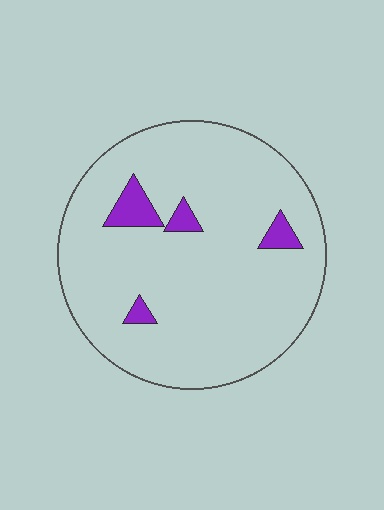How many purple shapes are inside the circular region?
4.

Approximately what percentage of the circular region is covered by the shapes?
Approximately 5%.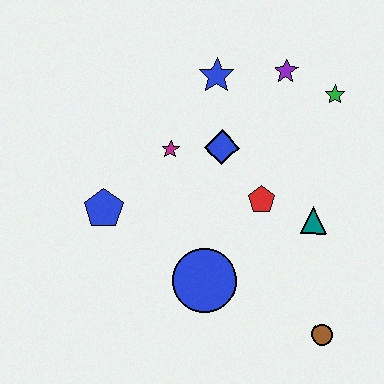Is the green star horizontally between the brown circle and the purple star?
No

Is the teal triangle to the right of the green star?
No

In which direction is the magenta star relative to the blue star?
The magenta star is below the blue star.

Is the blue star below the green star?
No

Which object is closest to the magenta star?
The blue diamond is closest to the magenta star.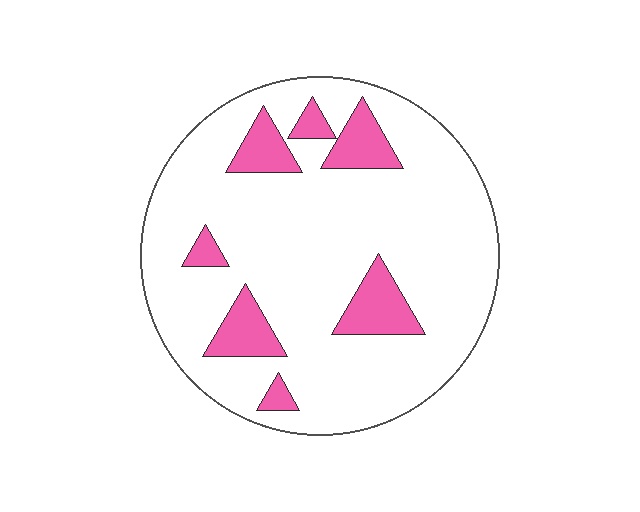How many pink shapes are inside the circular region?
7.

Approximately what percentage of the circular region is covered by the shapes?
Approximately 15%.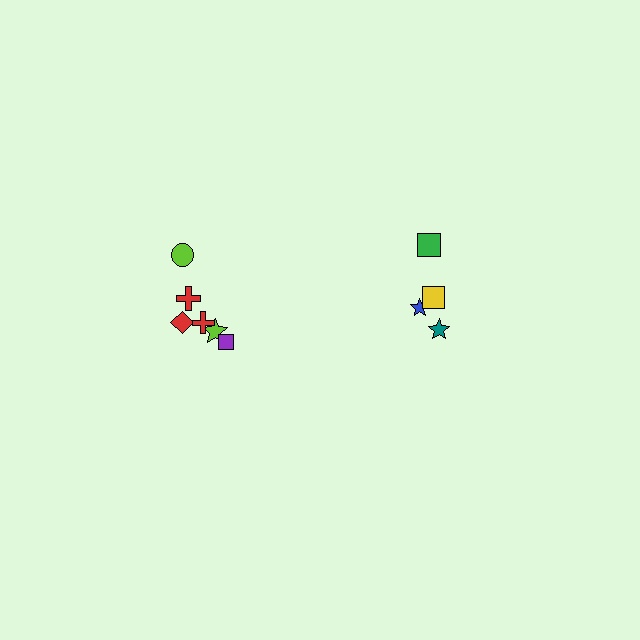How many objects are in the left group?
There are 6 objects.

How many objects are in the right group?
There are 4 objects.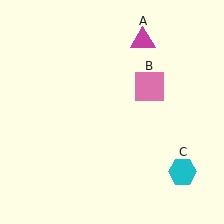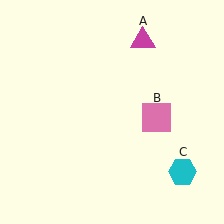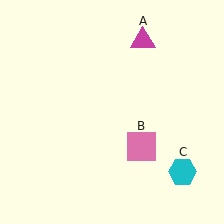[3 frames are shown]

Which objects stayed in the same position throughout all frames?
Magenta triangle (object A) and cyan hexagon (object C) remained stationary.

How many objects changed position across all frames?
1 object changed position: pink square (object B).